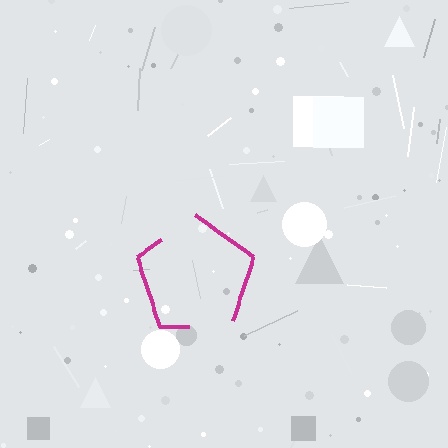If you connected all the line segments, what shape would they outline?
They would outline a pentagon.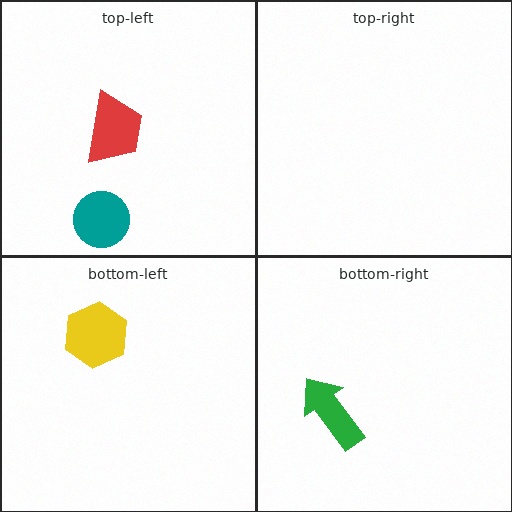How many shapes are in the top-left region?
2.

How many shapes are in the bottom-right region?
1.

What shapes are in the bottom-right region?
The green arrow.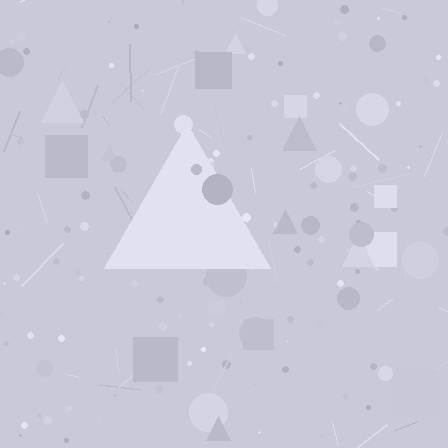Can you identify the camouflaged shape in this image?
The camouflaged shape is a triangle.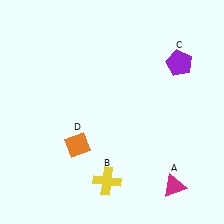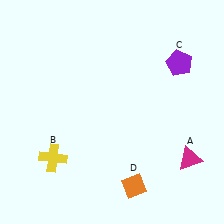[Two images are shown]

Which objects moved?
The objects that moved are: the magenta triangle (A), the yellow cross (B), the orange diamond (D).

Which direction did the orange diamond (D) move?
The orange diamond (D) moved right.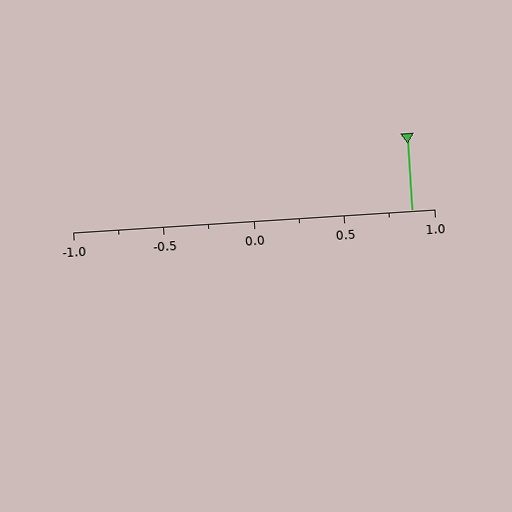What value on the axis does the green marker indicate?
The marker indicates approximately 0.88.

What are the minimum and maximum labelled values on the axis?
The axis runs from -1.0 to 1.0.